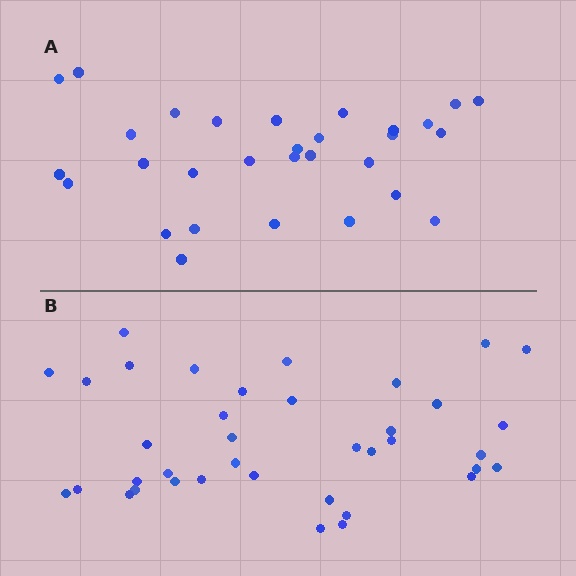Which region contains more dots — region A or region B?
Region B (the bottom region) has more dots.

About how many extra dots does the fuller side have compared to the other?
Region B has roughly 8 or so more dots than region A.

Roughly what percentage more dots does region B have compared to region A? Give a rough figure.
About 25% more.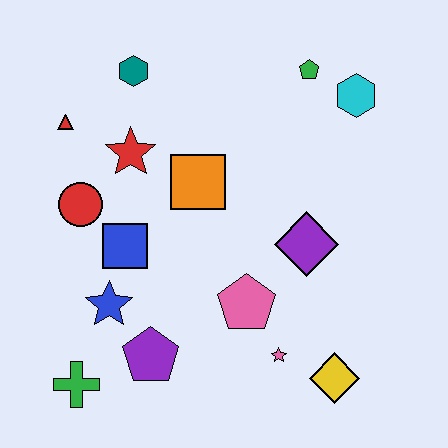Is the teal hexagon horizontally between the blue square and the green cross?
No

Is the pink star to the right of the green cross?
Yes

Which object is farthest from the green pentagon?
The green cross is farthest from the green pentagon.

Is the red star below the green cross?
No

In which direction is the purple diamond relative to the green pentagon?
The purple diamond is below the green pentagon.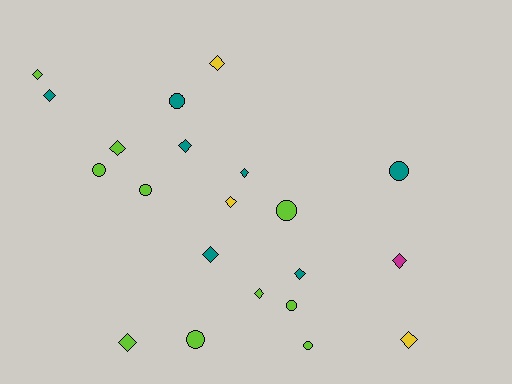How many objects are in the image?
There are 21 objects.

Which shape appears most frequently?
Diamond, with 13 objects.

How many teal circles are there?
There are 2 teal circles.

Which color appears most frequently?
Lime, with 10 objects.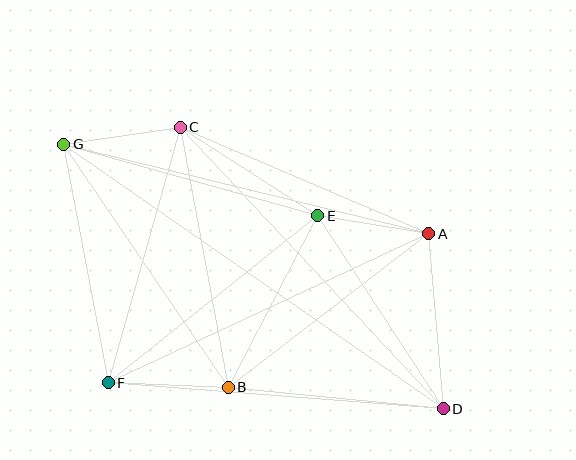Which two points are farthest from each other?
Points D and G are farthest from each other.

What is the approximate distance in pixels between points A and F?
The distance between A and F is approximately 353 pixels.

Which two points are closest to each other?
Points A and E are closest to each other.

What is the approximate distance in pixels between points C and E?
The distance between C and E is approximately 164 pixels.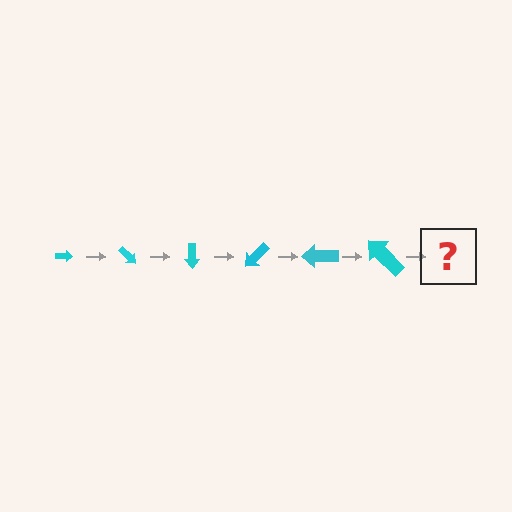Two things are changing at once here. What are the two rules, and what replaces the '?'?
The two rules are that the arrow grows larger each step and it rotates 45 degrees each step. The '?' should be an arrow, larger than the previous one and rotated 270 degrees from the start.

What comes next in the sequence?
The next element should be an arrow, larger than the previous one and rotated 270 degrees from the start.